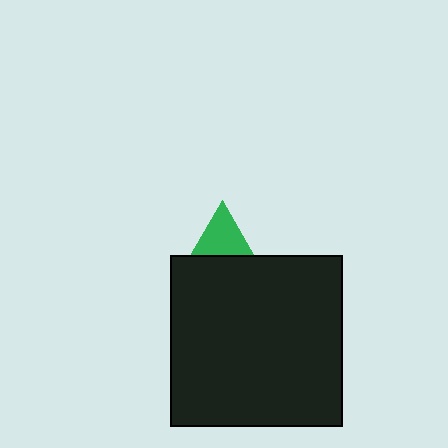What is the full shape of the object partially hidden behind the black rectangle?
The partially hidden object is a green triangle.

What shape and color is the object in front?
The object in front is a black rectangle.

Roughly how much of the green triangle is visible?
A small part of it is visible (roughly 42%).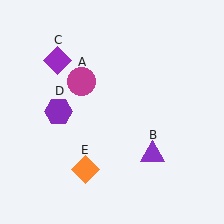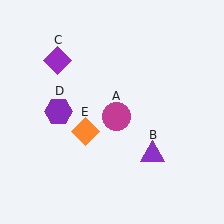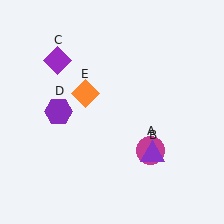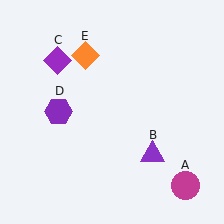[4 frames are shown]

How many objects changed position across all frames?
2 objects changed position: magenta circle (object A), orange diamond (object E).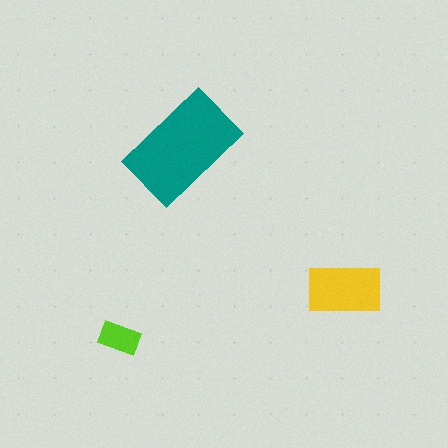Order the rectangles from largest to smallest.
the teal one, the yellow one, the lime one.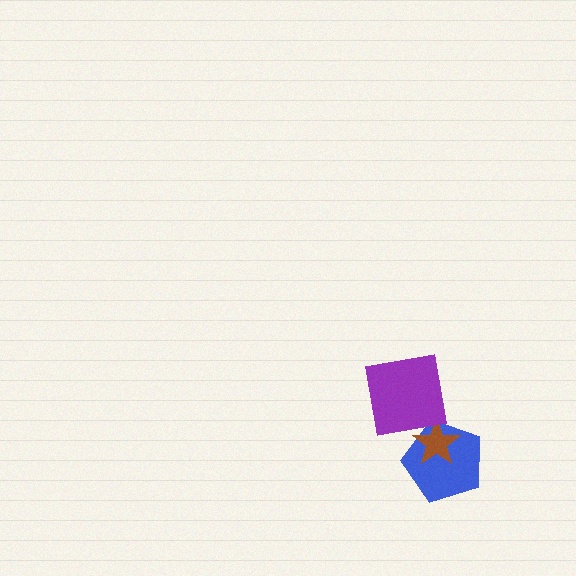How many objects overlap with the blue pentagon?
2 objects overlap with the blue pentagon.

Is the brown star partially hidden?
Yes, it is partially covered by another shape.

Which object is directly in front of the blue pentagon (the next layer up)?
The brown star is directly in front of the blue pentagon.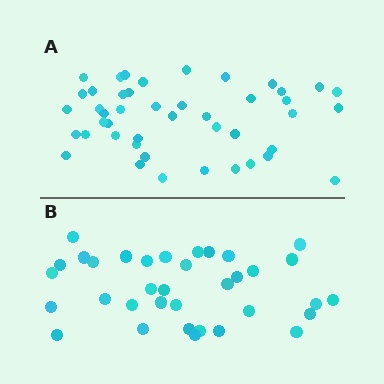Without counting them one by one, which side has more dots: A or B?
Region A (the top region) has more dots.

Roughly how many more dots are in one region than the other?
Region A has roughly 10 or so more dots than region B.